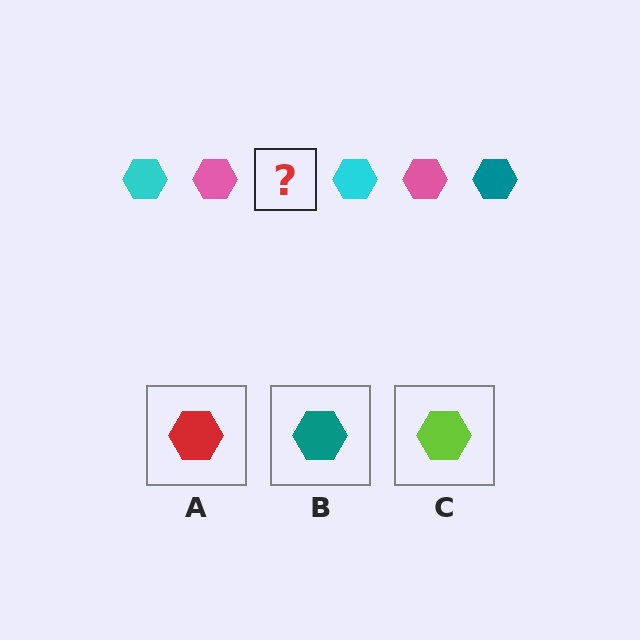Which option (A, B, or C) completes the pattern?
B.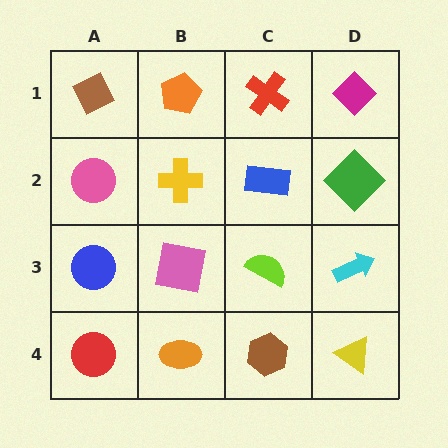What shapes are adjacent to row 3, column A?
A pink circle (row 2, column A), a red circle (row 4, column A), a pink square (row 3, column B).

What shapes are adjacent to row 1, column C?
A blue rectangle (row 2, column C), an orange pentagon (row 1, column B), a magenta diamond (row 1, column D).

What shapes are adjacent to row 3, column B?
A yellow cross (row 2, column B), an orange ellipse (row 4, column B), a blue circle (row 3, column A), a lime semicircle (row 3, column C).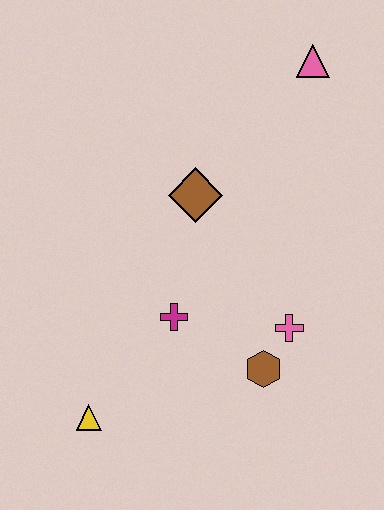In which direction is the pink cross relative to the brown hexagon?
The pink cross is above the brown hexagon.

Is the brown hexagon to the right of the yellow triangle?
Yes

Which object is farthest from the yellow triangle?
The pink triangle is farthest from the yellow triangle.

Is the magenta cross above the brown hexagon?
Yes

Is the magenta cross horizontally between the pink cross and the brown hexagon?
No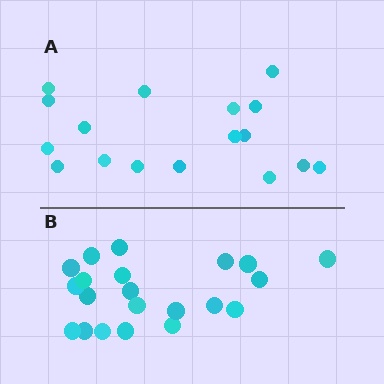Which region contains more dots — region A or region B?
Region B (the bottom region) has more dots.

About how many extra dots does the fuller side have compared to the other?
Region B has about 4 more dots than region A.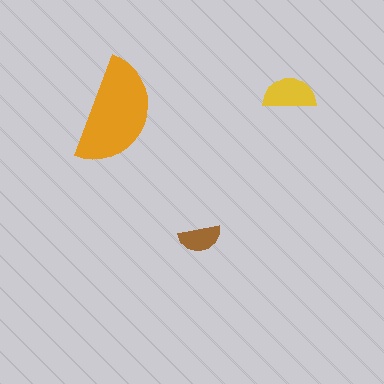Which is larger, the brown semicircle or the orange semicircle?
The orange one.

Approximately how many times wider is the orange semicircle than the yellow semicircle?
About 2 times wider.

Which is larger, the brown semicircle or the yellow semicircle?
The yellow one.